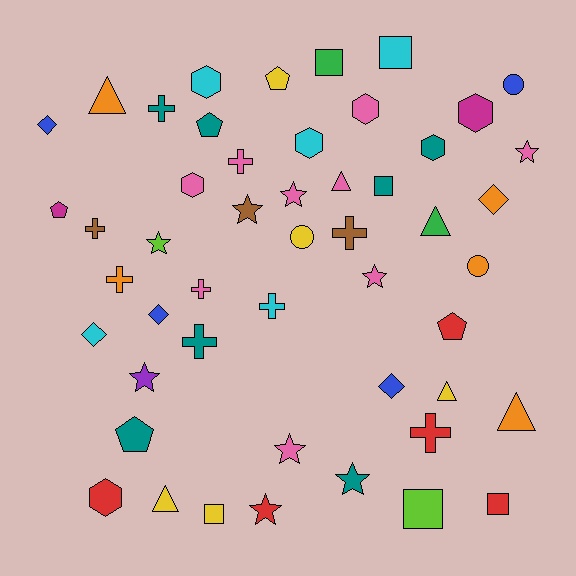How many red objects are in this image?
There are 5 red objects.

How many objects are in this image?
There are 50 objects.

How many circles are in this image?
There are 3 circles.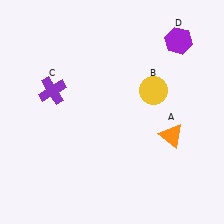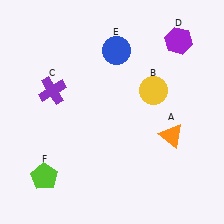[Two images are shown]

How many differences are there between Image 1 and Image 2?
There are 2 differences between the two images.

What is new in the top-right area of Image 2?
A blue circle (E) was added in the top-right area of Image 2.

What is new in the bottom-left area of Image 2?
A lime pentagon (F) was added in the bottom-left area of Image 2.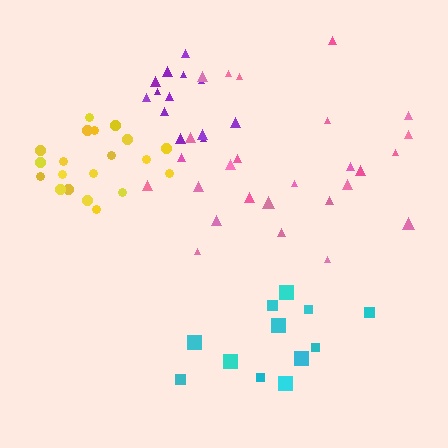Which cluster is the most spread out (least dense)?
Cyan.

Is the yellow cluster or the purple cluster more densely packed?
Yellow.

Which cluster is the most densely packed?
Yellow.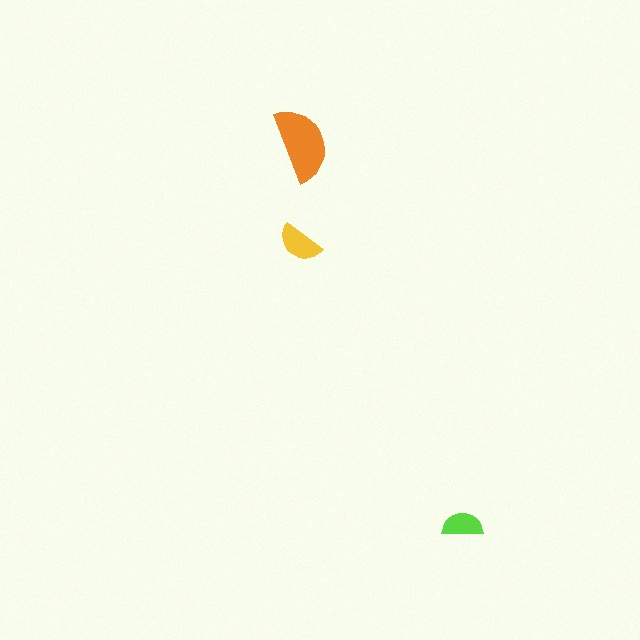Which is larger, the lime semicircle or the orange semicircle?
The orange one.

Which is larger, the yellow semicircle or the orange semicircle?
The orange one.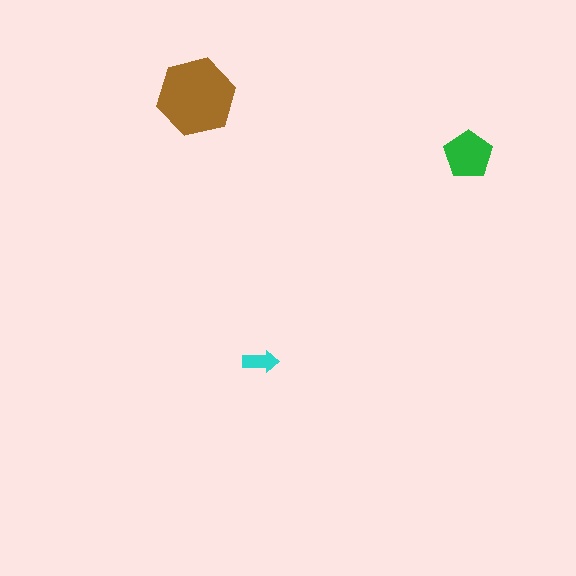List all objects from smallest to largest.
The cyan arrow, the green pentagon, the brown hexagon.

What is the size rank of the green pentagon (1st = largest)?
2nd.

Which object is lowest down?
The cyan arrow is bottommost.